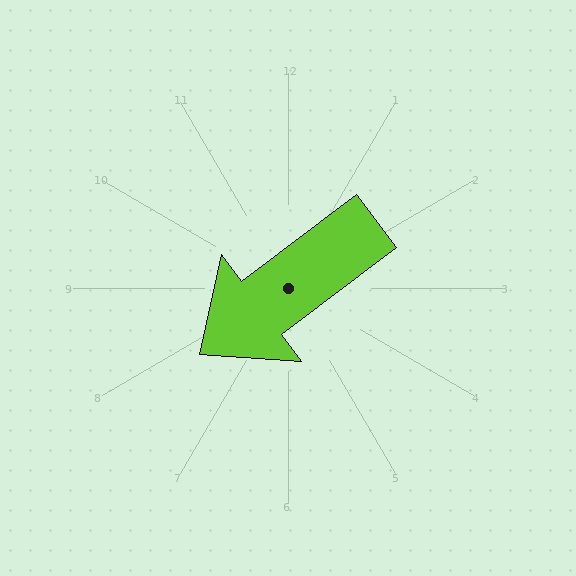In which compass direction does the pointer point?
Southwest.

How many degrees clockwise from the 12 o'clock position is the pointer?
Approximately 233 degrees.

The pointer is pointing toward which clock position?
Roughly 8 o'clock.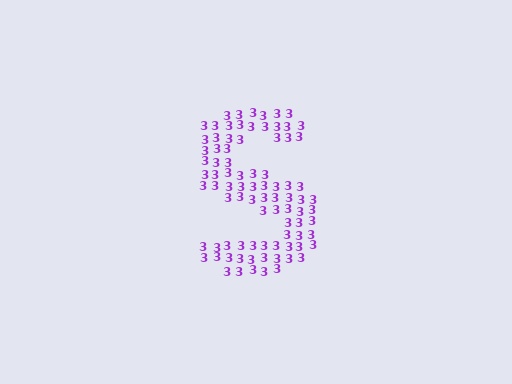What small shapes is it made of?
It is made of small digit 3's.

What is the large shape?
The large shape is the letter S.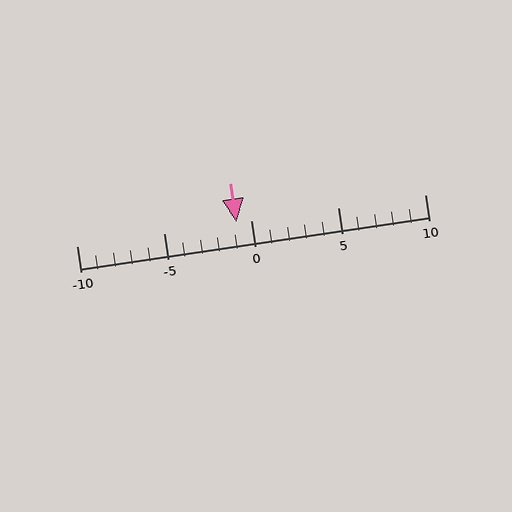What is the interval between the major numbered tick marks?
The major tick marks are spaced 5 units apart.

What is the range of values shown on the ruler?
The ruler shows values from -10 to 10.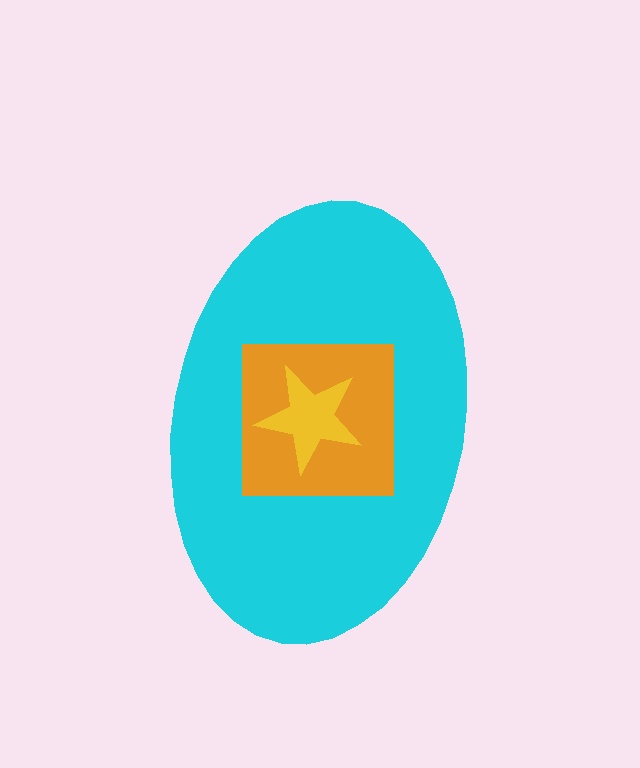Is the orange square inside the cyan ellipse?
Yes.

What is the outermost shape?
The cyan ellipse.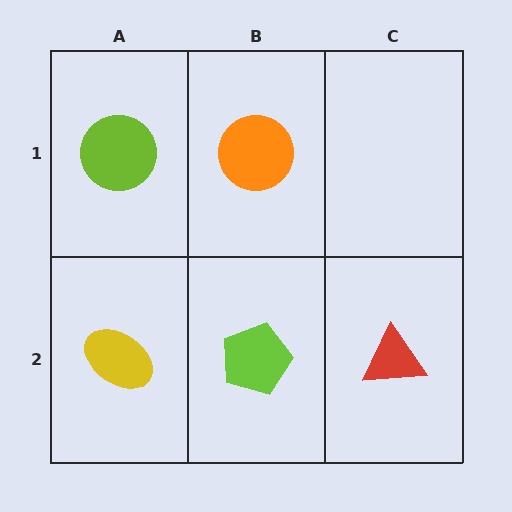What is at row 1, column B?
An orange circle.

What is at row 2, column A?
A yellow ellipse.